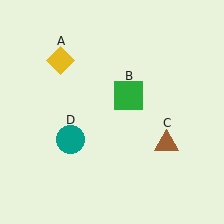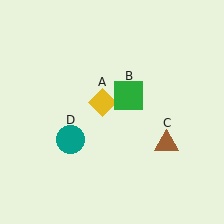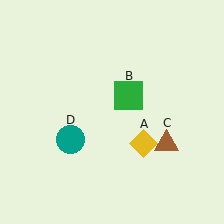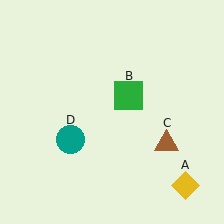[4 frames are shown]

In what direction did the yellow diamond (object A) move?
The yellow diamond (object A) moved down and to the right.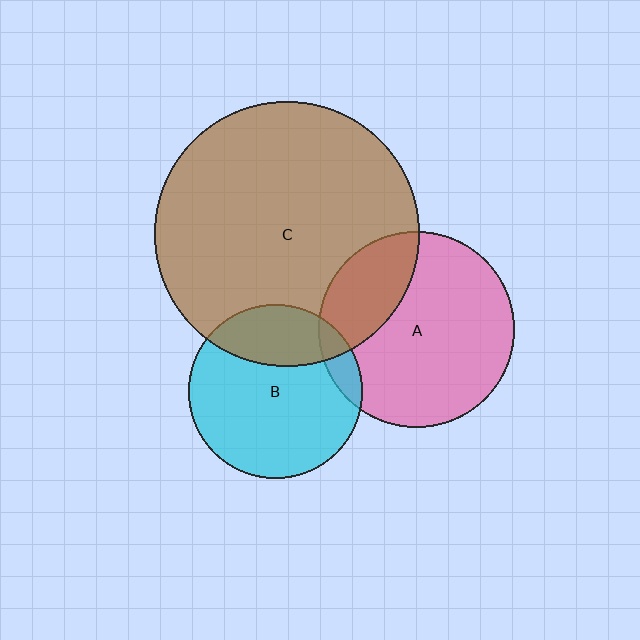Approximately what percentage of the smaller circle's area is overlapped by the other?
Approximately 25%.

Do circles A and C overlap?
Yes.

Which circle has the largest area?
Circle C (brown).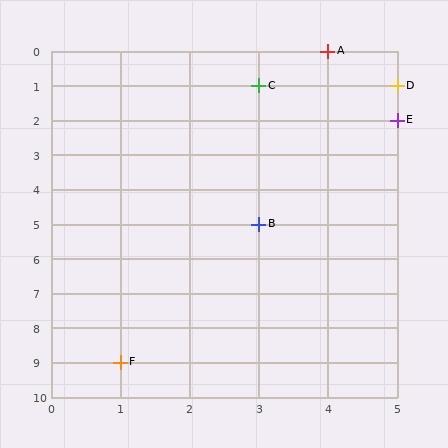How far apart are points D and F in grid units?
Points D and F are 4 columns and 8 rows apart (about 8.9 grid units diagonally).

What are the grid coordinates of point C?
Point C is at grid coordinates (3, 1).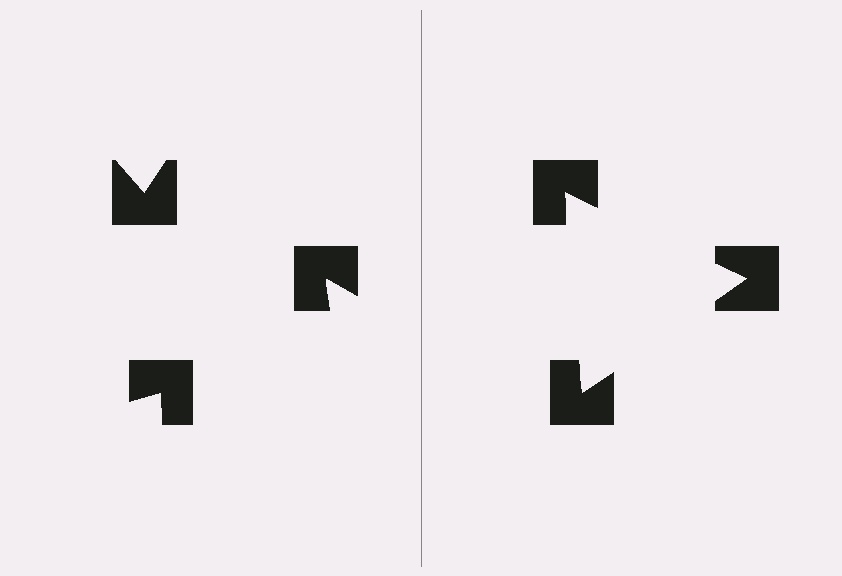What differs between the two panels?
The notched squares are positioned identically on both sides; only the wedge orientations differ. On the right they align to a triangle; on the left they are misaligned.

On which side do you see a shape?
An illusory triangle appears on the right side. On the left side the wedge cuts are rotated, so no coherent shape forms.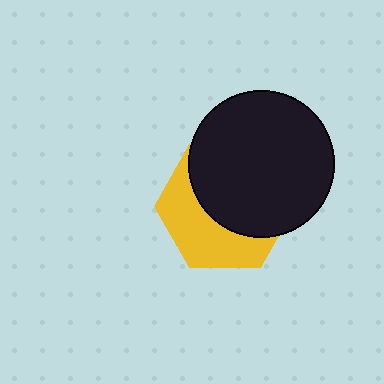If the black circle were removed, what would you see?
You would see the complete yellow hexagon.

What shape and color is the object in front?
The object in front is a black circle.